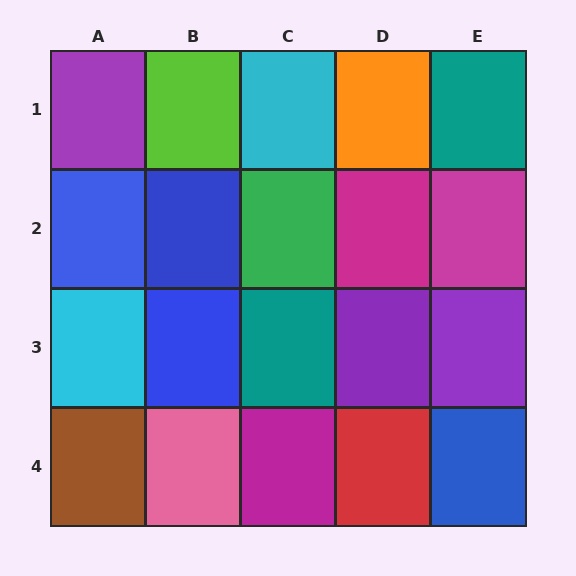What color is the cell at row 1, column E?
Teal.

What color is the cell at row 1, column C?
Cyan.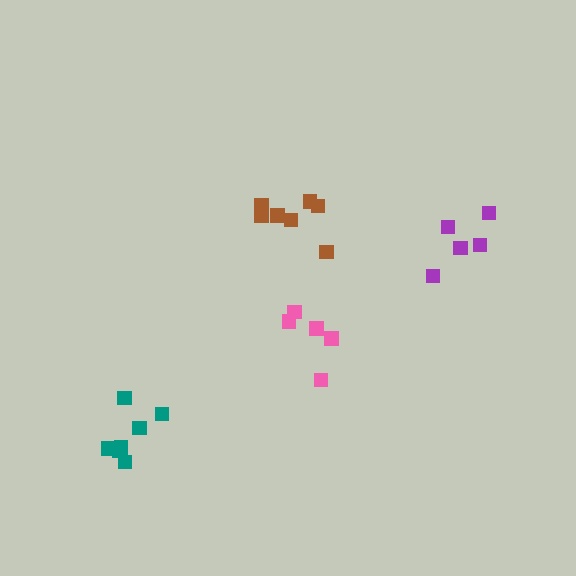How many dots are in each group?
Group 1: 7 dots, Group 2: 7 dots, Group 3: 5 dots, Group 4: 5 dots (24 total).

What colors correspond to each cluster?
The clusters are colored: brown, teal, pink, purple.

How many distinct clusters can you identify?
There are 4 distinct clusters.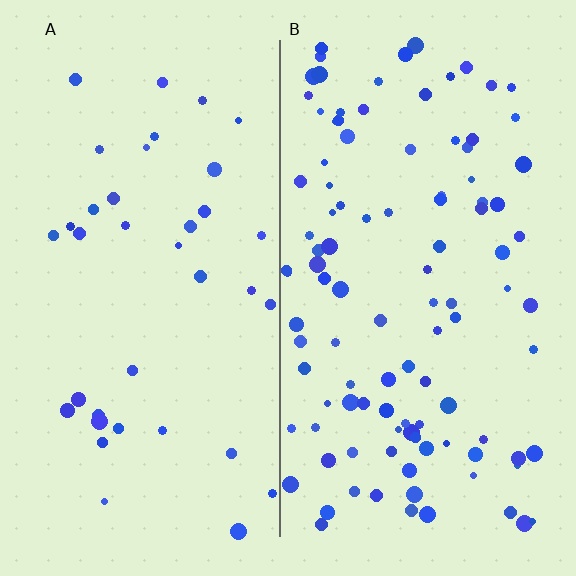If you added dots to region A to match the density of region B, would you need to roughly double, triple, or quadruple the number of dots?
Approximately triple.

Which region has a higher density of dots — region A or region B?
B (the right).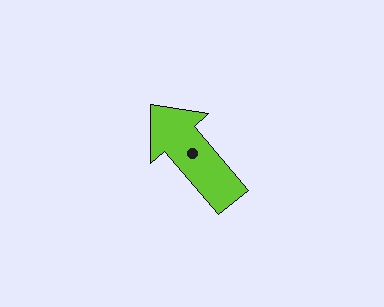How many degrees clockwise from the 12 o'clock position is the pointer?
Approximately 320 degrees.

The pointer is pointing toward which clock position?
Roughly 11 o'clock.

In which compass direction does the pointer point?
Northwest.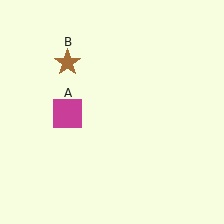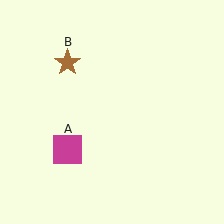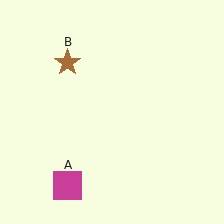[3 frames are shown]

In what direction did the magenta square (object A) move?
The magenta square (object A) moved down.